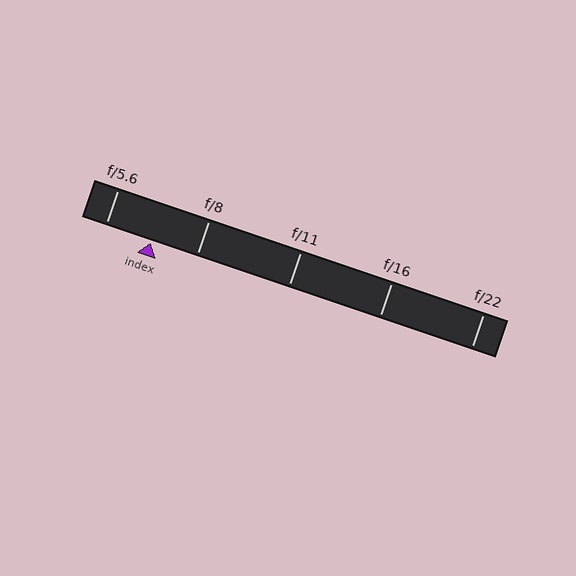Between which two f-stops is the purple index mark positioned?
The index mark is between f/5.6 and f/8.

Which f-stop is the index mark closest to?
The index mark is closest to f/8.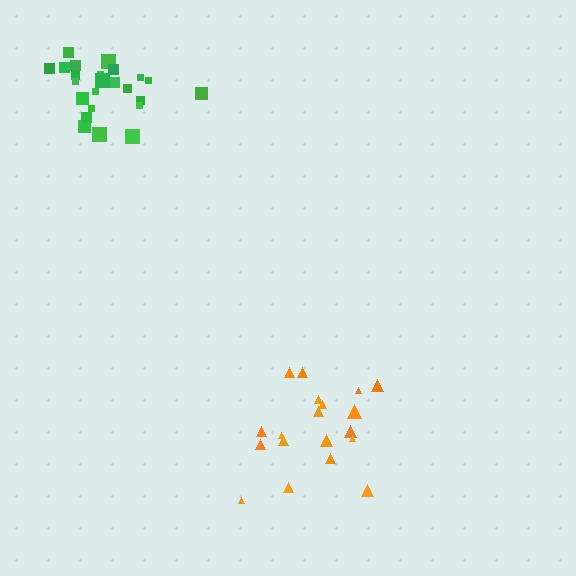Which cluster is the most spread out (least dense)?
Orange.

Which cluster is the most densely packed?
Green.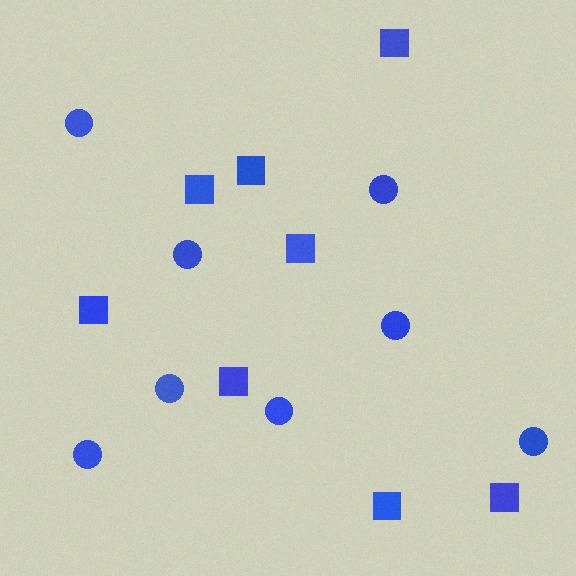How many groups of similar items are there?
There are 2 groups: one group of squares (8) and one group of circles (8).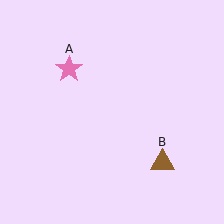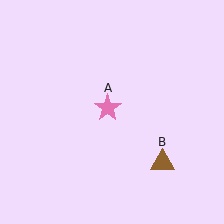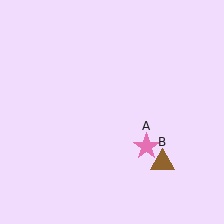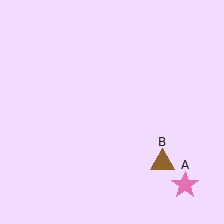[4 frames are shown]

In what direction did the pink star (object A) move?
The pink star (object A) moved down and to the right.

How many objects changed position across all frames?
1 object changed position: pink star (object A).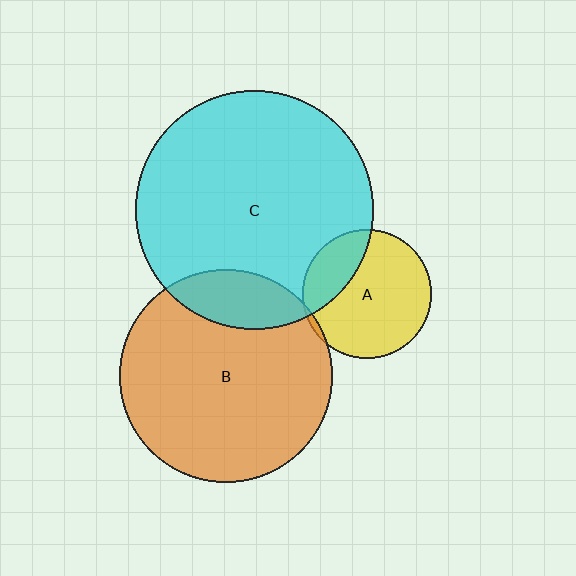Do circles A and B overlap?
Yes.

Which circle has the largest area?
Circle C (cyan).